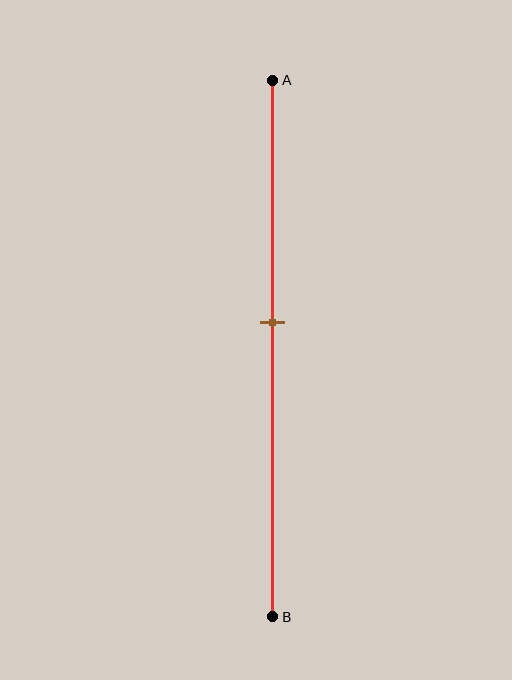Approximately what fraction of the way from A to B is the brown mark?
The brown mark is approximately 45% of the way from A to B.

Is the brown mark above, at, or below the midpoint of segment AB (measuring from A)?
The brown mark is above the midpoint of segment AB.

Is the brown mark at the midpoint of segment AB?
No, the mark is at about 45% from A, not at the 50% midpoint.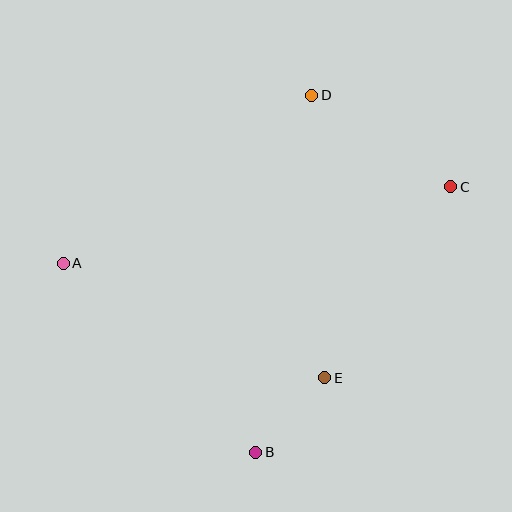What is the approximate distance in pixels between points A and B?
The distance between A and B is approximately 270 pixels.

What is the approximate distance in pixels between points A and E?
The distance between A and E is approximately 285 pixels.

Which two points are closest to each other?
Points B and E are closest to each other.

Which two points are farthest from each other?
Points A and C are farthest from each other.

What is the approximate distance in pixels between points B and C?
The distance between B and C is approximately 329 pixels.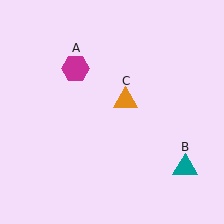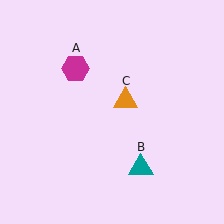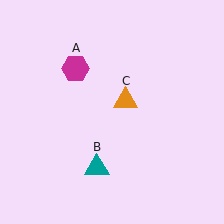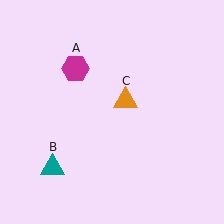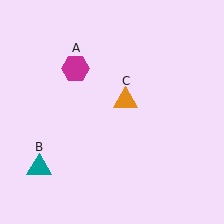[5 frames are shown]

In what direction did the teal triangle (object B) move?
The teal triangle (object B) moved left.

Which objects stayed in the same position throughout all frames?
Magenta hexagon (object A) and orange triangle (object C) remained stationary.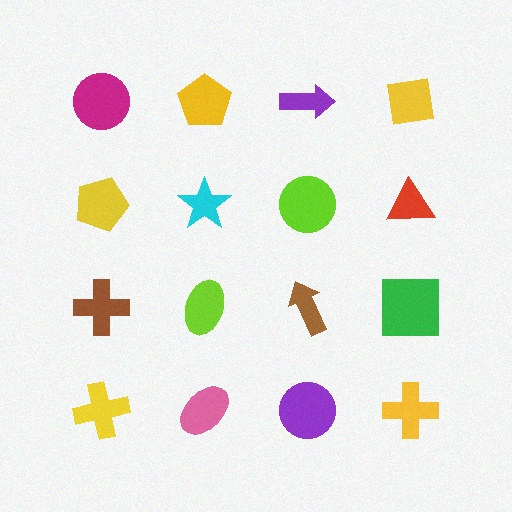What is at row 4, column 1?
A yellow cross.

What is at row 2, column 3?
A lime circle.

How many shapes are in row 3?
4 shapes.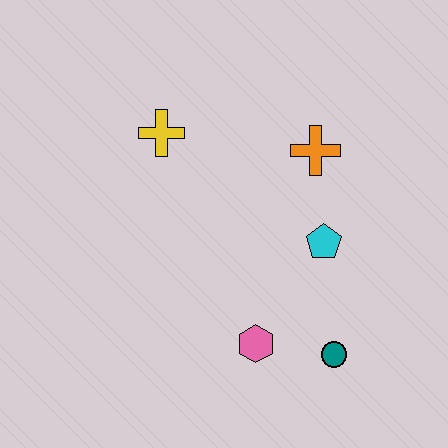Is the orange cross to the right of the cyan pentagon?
No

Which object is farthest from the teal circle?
The yellow cross is farthest from the teal circle.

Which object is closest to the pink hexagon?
The teal circle is closest to the pink hexagon.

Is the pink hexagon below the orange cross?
Yes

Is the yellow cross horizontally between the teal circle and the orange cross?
No